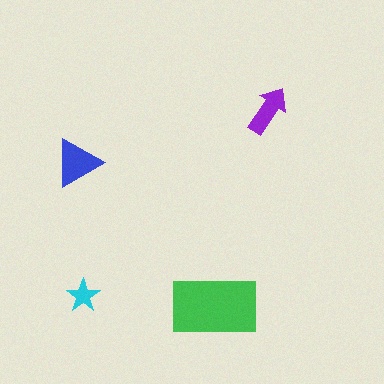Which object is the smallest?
The cyan star.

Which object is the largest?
The green rectangle.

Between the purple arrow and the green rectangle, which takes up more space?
The green rectangle.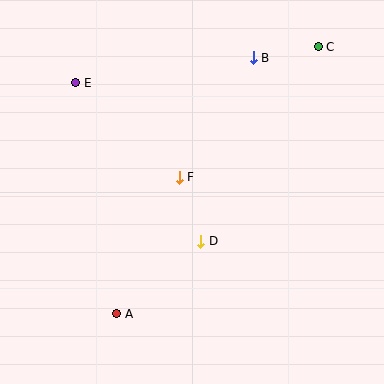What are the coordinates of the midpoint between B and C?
The midpoint between B and C is at (286, 52).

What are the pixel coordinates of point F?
Point F is at (179, 177).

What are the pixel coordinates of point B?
Point B is at (253, 58).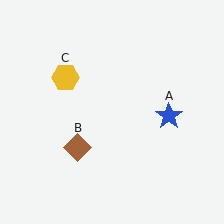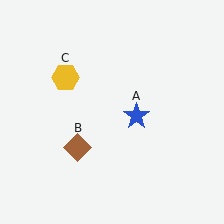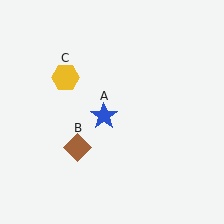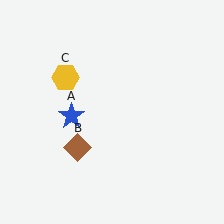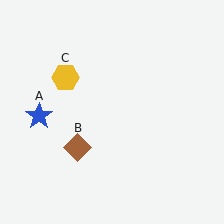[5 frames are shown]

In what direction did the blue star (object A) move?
The blue star (object A) moved left.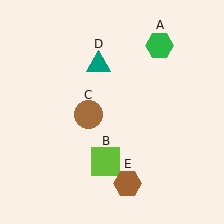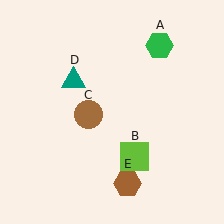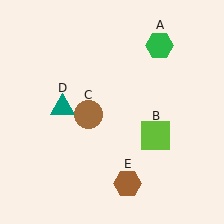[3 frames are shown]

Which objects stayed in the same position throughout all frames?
Green hexagon (object A) and brown circle (object C) and brown hexagon (object E) remained stationary.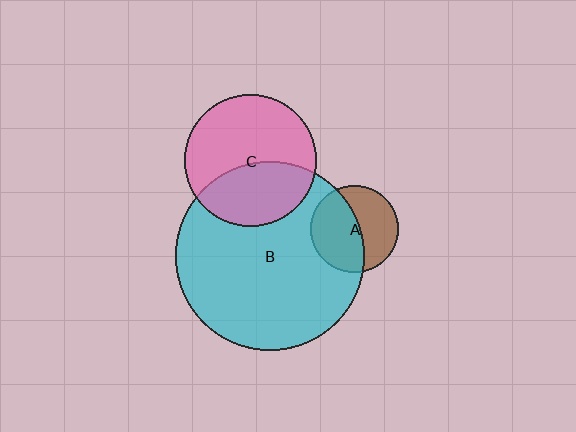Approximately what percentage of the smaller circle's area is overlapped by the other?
Approximately 55%.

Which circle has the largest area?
Circle B (cyan).